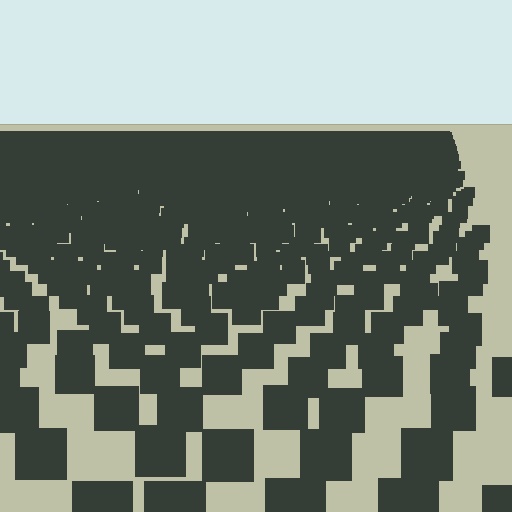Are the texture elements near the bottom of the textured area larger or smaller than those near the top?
Larger. Near the bottom, elements are closer to the viewer and appear at a bigger on-screen size.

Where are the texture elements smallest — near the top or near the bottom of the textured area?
Near the top.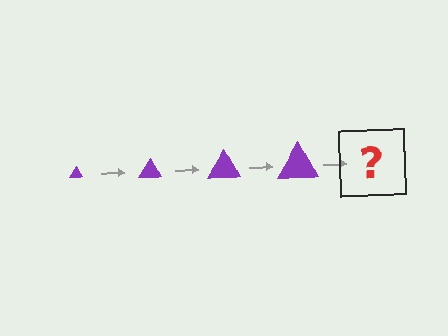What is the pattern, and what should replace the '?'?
The pattern is that the triangle gets progressively larger each step. The '?' should be a purple triangle, larger than the previous one.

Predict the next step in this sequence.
The next step is a purple triangle, larger than the previous one.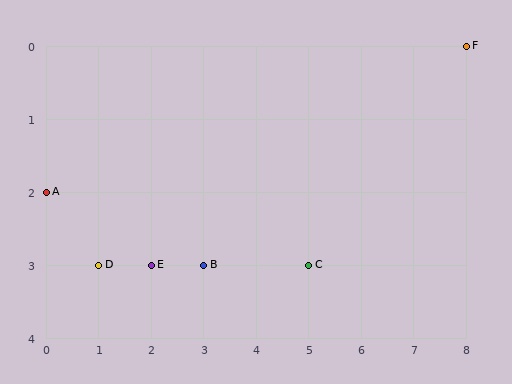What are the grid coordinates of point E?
Point E is at grid coordinates (2, 3).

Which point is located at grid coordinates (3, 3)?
Point B is at (3, 3).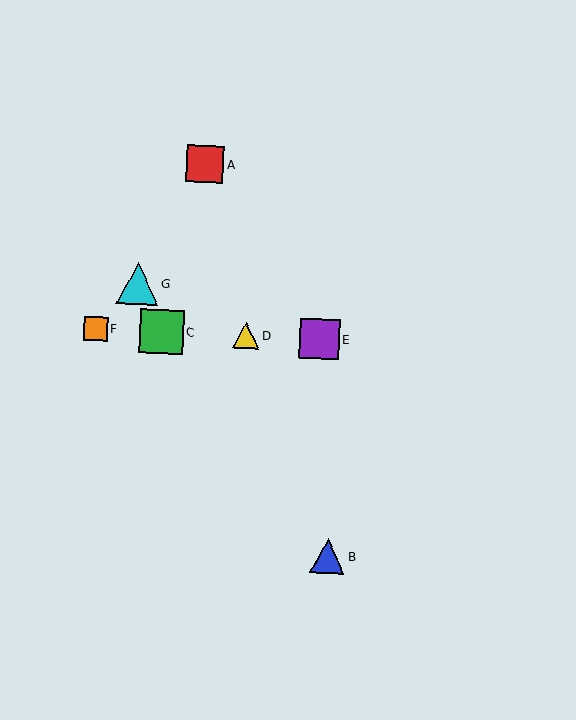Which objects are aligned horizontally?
Objects C, D, E, F are aligned horizontally.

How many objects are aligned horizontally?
4 objects (C, D, E, F) are aligned horizontally.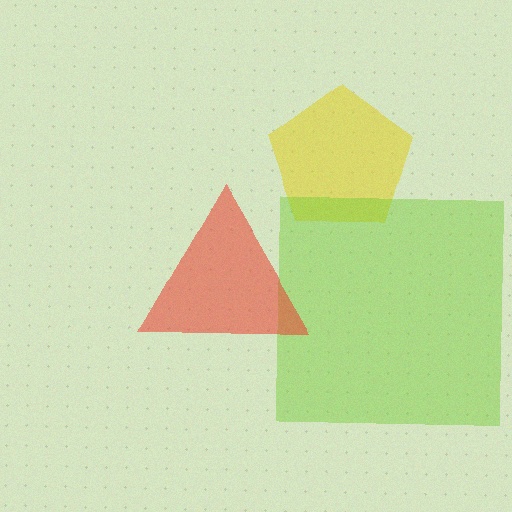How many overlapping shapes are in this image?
There are 3 overlapping shapes in the image.